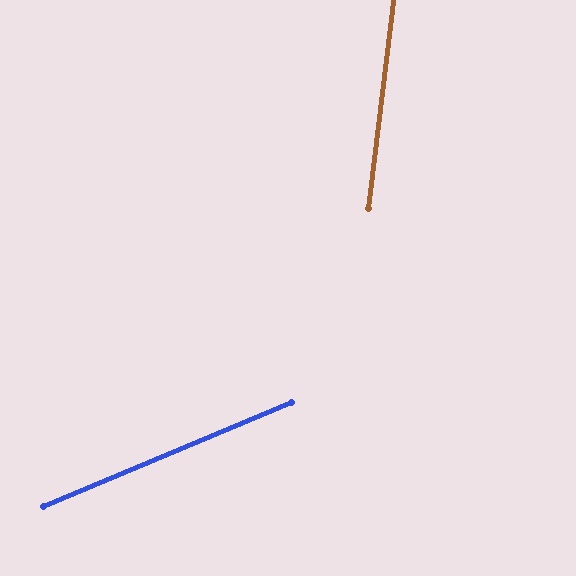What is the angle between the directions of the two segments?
Approximately 60 degrees.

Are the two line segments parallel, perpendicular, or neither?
Neither parallel nor perpendicular — they differ by about 60°.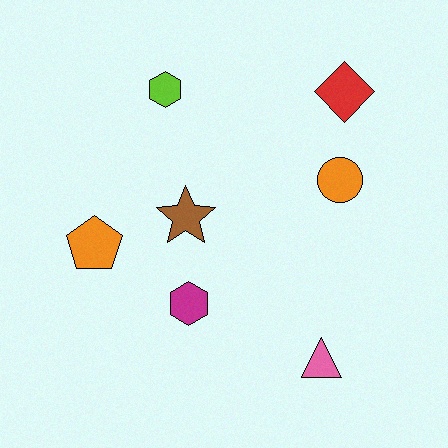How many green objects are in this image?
There are no green objects.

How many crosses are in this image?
There are no crosses.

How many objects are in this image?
There are 7 objects.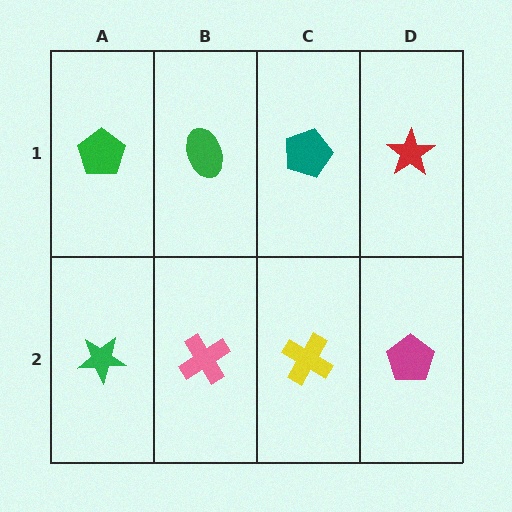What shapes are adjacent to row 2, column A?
A green pentagon (row 1, column A), a pink cross (row 2, column B).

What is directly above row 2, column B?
A green ellipse.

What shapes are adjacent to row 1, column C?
A yellow cross (row 2, column C), a green ellipse (row 1, column B), a red star (row 1, column D).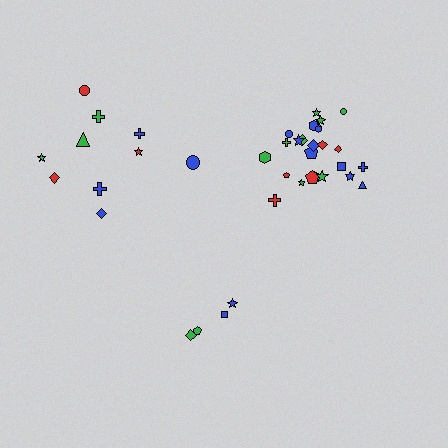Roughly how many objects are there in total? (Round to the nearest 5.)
Roughly 40 objects in total.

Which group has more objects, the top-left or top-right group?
The top-right group.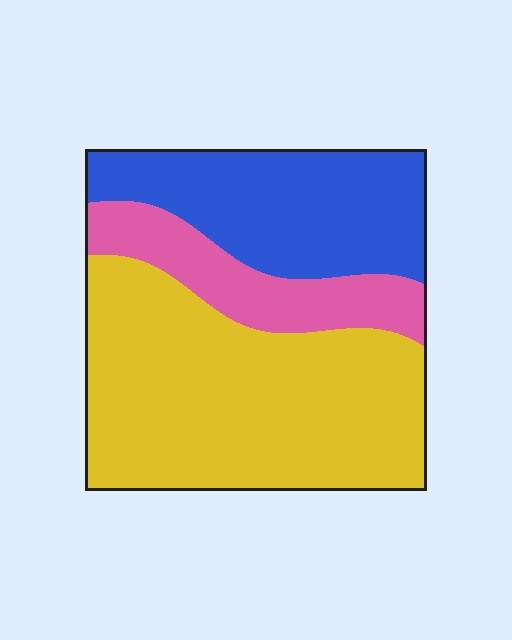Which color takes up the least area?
Pink, at roughly 15%.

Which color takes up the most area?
Yellow, at roughly 55%.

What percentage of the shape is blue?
Blue takes up about one third (1/3) of the shape.